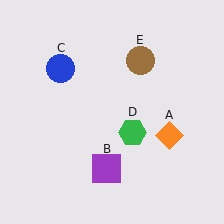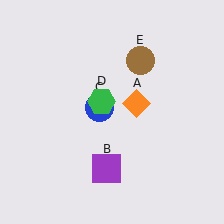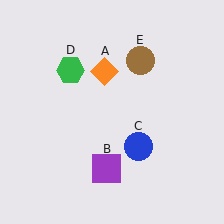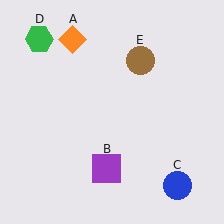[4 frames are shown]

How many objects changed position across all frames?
3 objects changed position: orange diamond (object A), blue circle (object C), green hexagon (object D).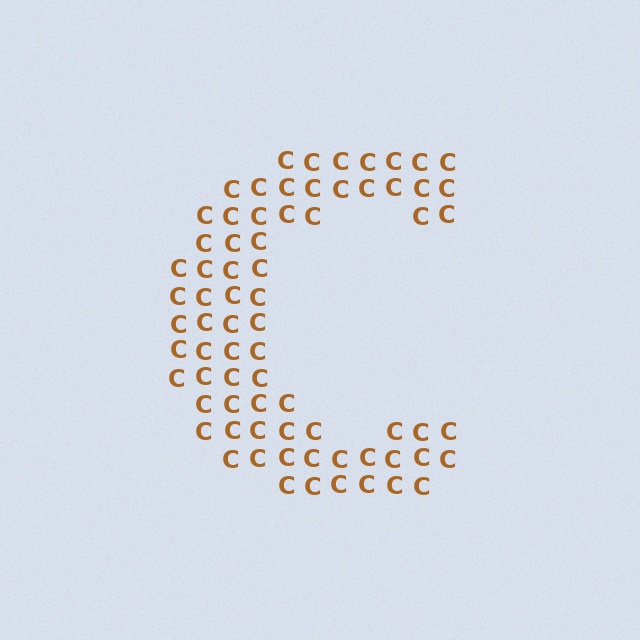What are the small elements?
The small elements are letter C's.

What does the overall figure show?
The overall figure shows the letter C.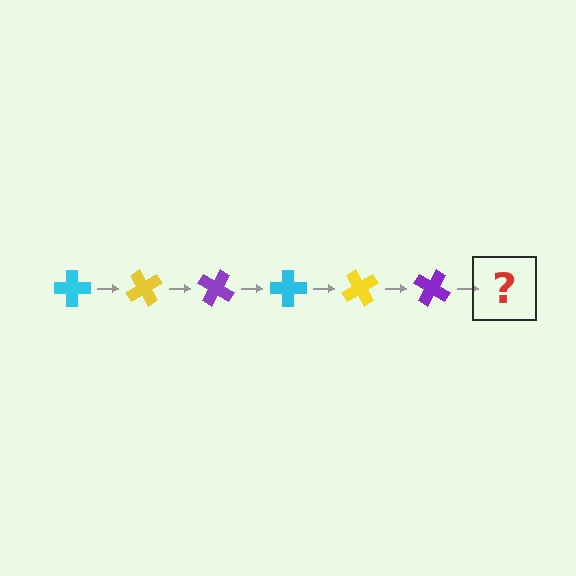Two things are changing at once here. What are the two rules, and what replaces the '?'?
The two rules are that it rotates 60 degrees each step and the color cycles through cyan, yellow, and purple. The '?' should be a cyan cross, rotated 360 degrees from the start.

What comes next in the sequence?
The next element should be a cyan cross, rotated 360 degrees from the start.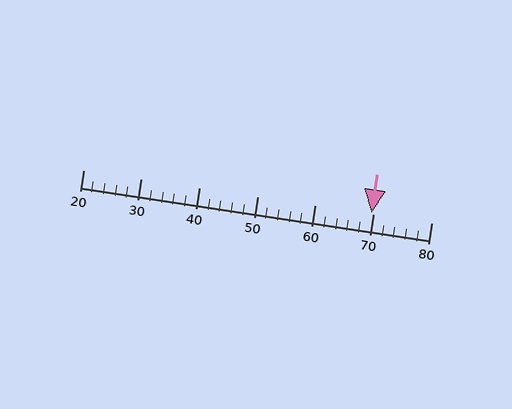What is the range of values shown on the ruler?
The ruler shows values from 20 to 80.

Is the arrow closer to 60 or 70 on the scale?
The arrow is closer to 70.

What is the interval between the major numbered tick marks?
The major tick marks are spaced 10 units apart.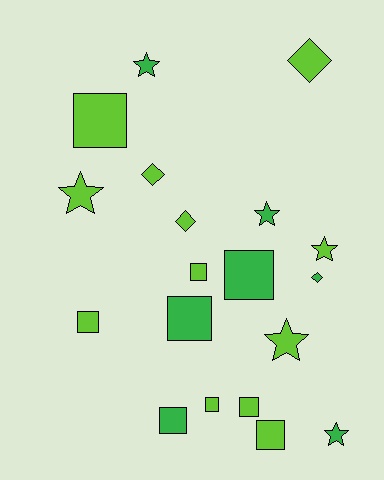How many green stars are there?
There are 3 green stars.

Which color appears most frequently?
Lime, with 12 objects.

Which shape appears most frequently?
Square, with 9 objects.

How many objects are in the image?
There are 19 objects.